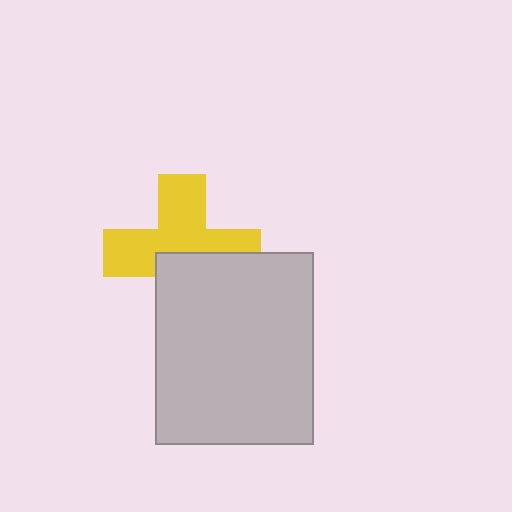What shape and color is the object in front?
The object in front is a light gray rectangle.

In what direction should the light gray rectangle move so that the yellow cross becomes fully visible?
The light gray rectangle should move down. That is the shortest direction to clear the overlap and leave the yellow cross fully visible.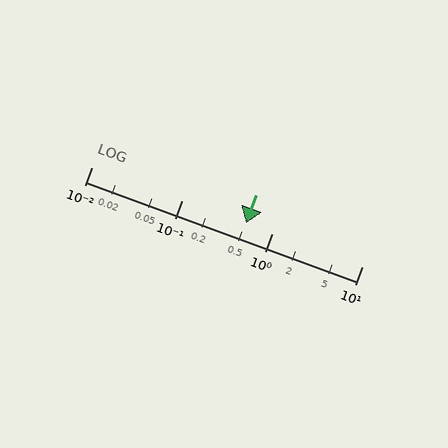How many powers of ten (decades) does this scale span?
The scale spans 3 decades, from 0.01 to 10.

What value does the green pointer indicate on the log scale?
The pointer indicates approximately 0.52.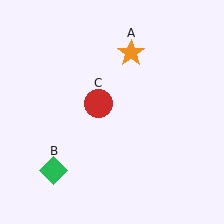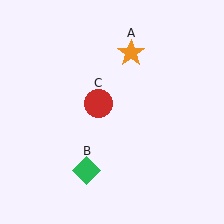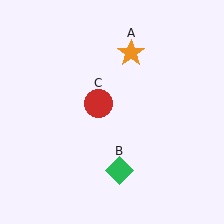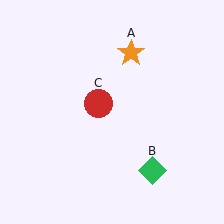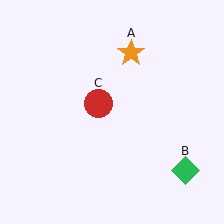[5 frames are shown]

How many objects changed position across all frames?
1 object changed position: green diamond (object B).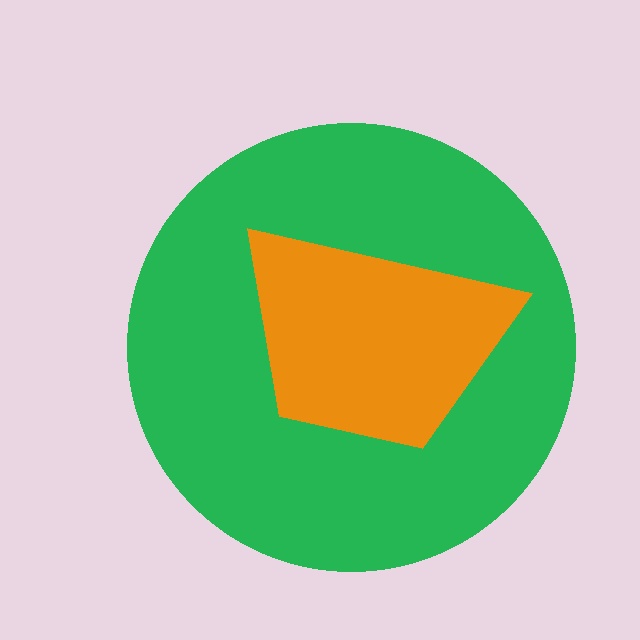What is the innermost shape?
The orange trapezoid.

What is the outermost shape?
The green circle.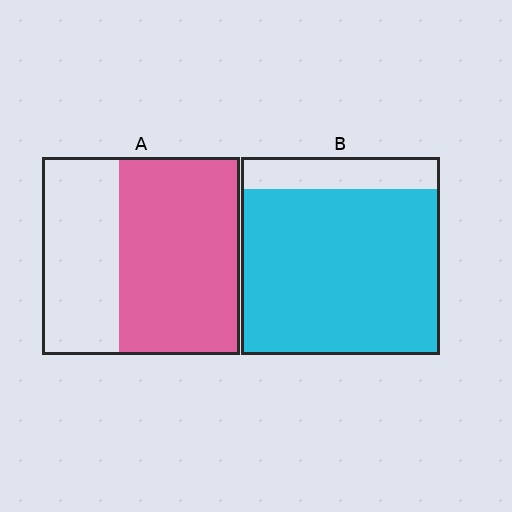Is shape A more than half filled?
Yes.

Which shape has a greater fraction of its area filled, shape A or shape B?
Shape B.